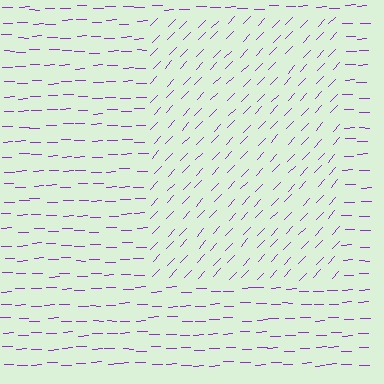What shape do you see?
I see a rectangle.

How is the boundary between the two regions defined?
The boundary is defined purely by a change in line orientation (approximately 45 degrees difference). All lines are the same color and thickness.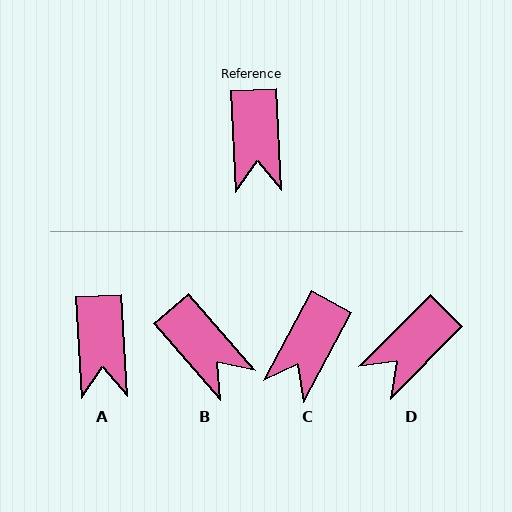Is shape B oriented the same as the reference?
No, it is off by about 38 degrees.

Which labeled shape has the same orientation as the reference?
A.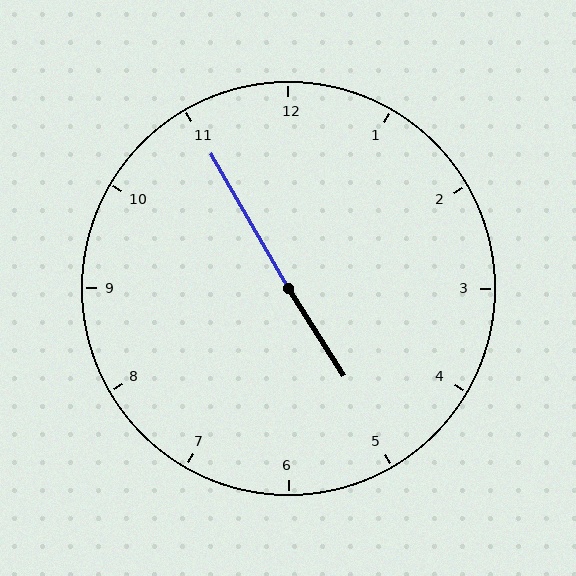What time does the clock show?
4:55.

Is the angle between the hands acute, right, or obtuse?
It is obtuse.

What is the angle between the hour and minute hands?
Approximately 178 degrees.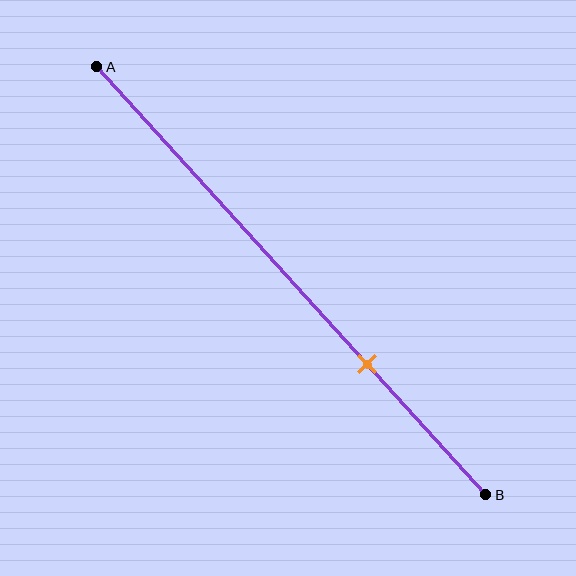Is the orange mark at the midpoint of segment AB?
No, the mark is at about 70% from A, not at the 50% midpoint.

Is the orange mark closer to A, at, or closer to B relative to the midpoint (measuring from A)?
The orange mark is closer to point B than the midpoint of segment AB.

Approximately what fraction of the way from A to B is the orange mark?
The orange mark is approximately 70% of the way from A to B.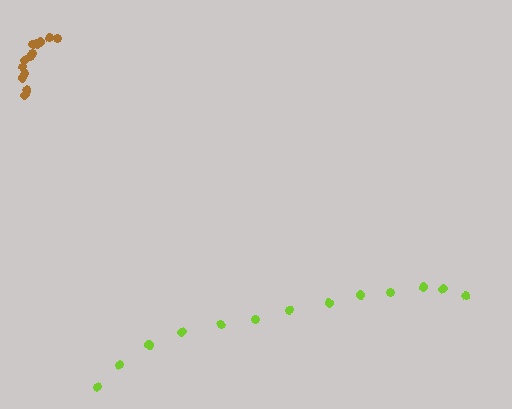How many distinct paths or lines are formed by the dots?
There are 2 distinct paths.